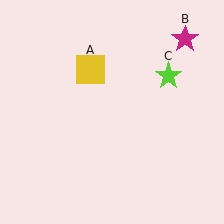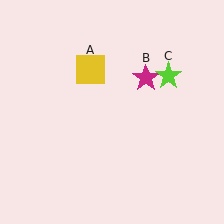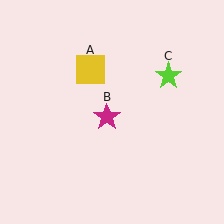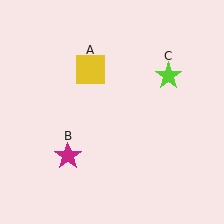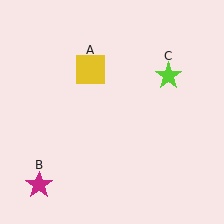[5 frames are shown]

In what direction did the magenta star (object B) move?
The magenta star (object B) moved down and to the left.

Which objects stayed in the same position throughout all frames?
Yellow square (object A) and lime star (object C) remained stationary.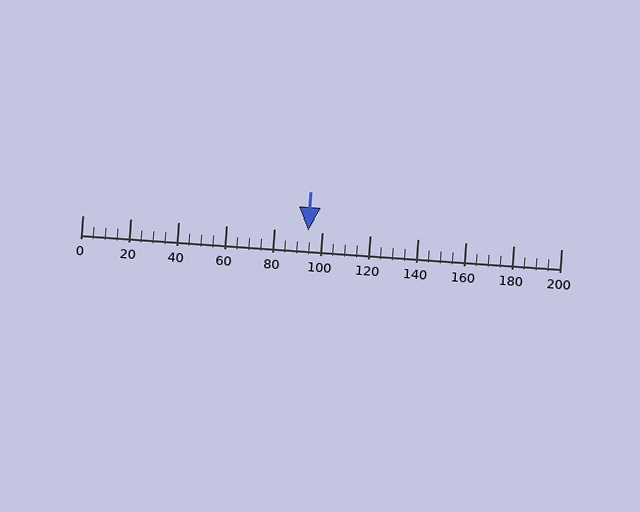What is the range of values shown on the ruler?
The ruler shows values from 0 to 200.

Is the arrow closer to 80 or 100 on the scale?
The arrow is closer to 100.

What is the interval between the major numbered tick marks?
The major tick marks are spaced 20 units apart.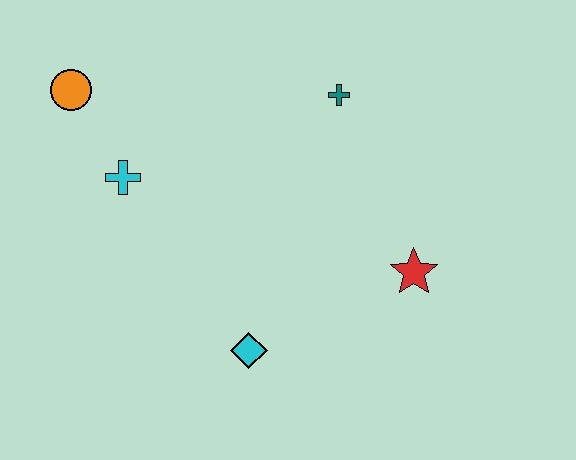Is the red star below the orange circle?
Yes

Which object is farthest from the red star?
The orange circle is farthest from the red star.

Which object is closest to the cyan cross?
The orange circle is closest to the cyan cross.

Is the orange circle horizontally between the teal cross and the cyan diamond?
No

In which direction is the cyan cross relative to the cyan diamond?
The cyan cross is above the cyan diamond.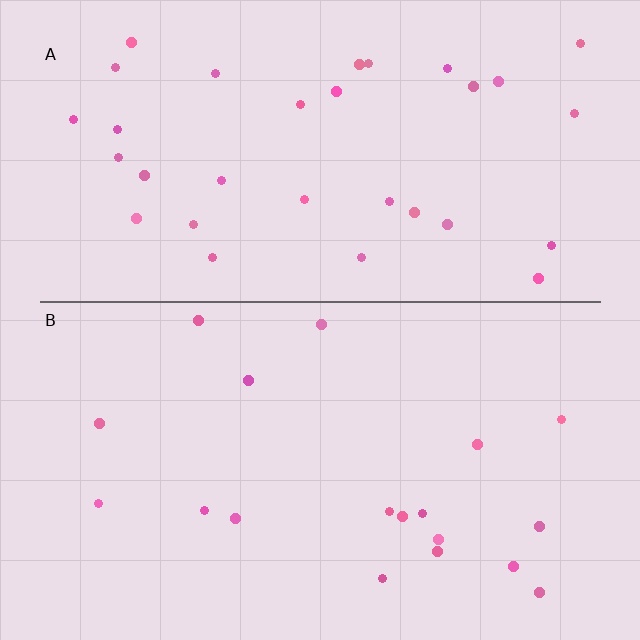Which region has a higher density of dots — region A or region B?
A (the top).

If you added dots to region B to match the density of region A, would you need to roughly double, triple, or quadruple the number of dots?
Approximately double.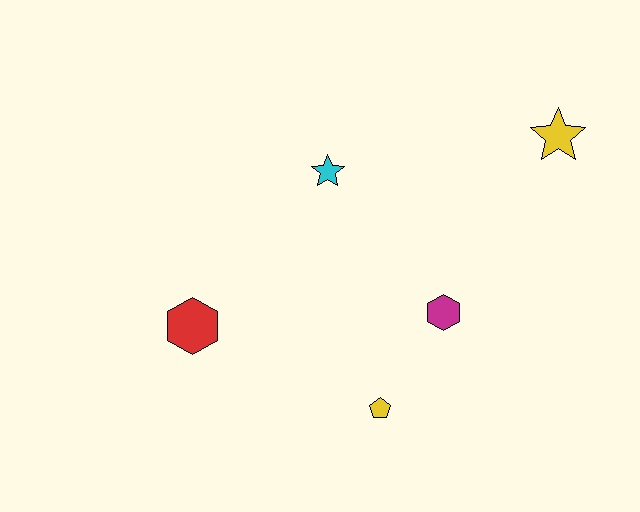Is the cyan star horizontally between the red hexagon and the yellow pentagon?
Yes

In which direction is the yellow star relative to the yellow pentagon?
The yellow star is above the yellow pentagon.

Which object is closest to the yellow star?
The magenta hexagon is closest to the yellow star.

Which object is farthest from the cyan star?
The yellow pentagon is farthest from the cyan star.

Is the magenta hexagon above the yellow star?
No